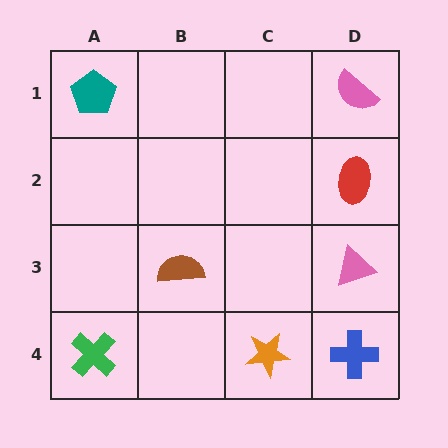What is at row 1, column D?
A pink semicircle.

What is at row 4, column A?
A green cross.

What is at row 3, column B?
A brown semicircle.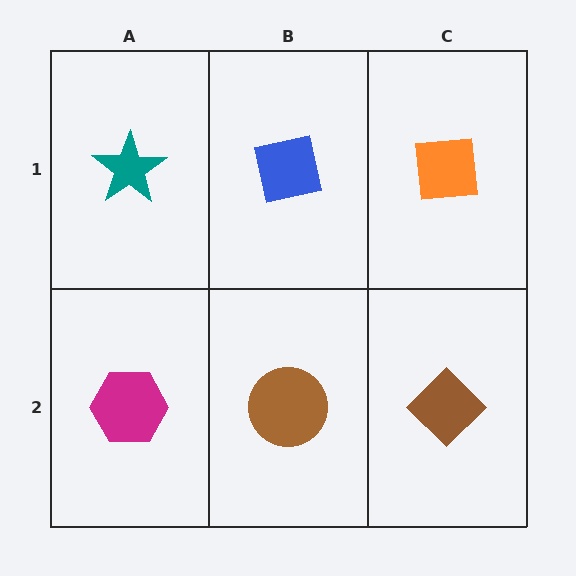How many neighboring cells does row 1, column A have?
2.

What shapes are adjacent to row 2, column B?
A blue square (row 1, column B), a magenta hexagon (row 2, column A), a brown diamond (row 2, column C).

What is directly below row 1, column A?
A magenta hexagon.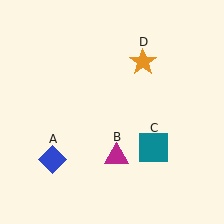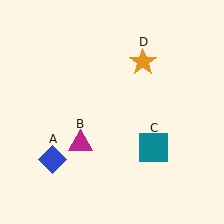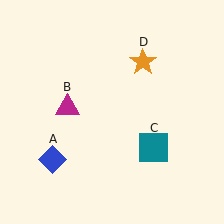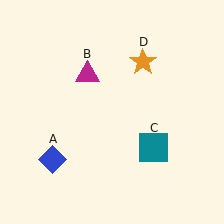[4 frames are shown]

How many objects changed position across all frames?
1 object changed position: magenta triangle (object B).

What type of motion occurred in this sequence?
The magenta triangle (object B) rotated clockwise around the center of the scene.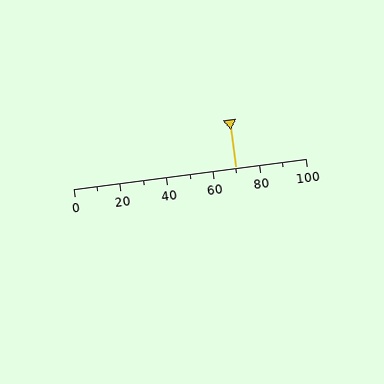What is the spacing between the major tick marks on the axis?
The major ticks are spaced 20 apart.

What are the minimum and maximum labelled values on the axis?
The axis runs from 0 to 100.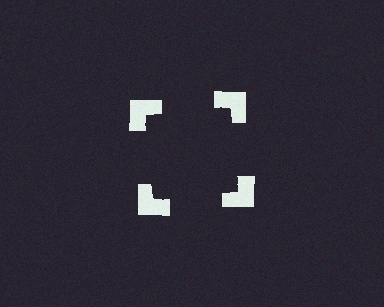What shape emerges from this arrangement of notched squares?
An illusory square — its edges are inferred from the aligned wedge cuts in the notched squares, not physically drawn.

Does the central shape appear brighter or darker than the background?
It typically appears slightly darker than the background, even though no actual brightness change is drawn.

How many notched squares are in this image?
There are 4 — one at each vertex of the illusory square.